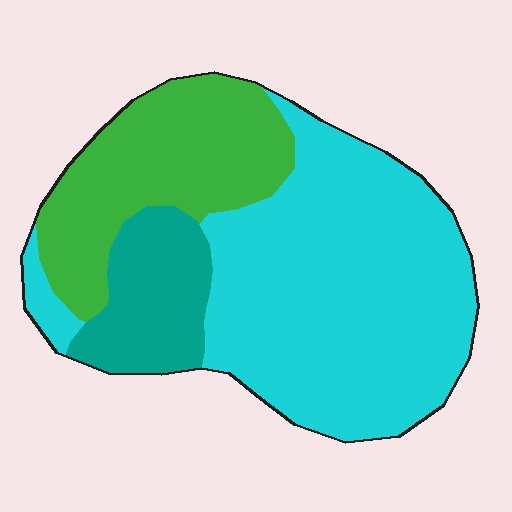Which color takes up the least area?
Teal, at roughly 15%.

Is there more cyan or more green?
Cyan.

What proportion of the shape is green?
Green covers 27% of the shape.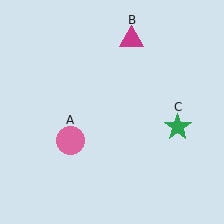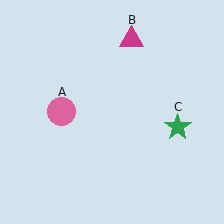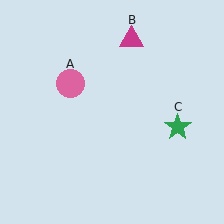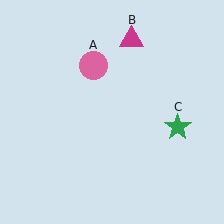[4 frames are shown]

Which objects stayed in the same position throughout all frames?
Magenta triangle (object B) and green star (object C) remained stationary.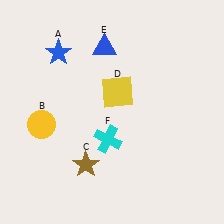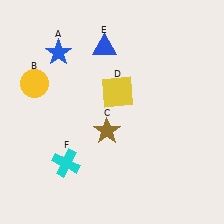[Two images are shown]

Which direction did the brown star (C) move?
The brown star (C) moved up.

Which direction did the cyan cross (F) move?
The cyan cross (F) moved left.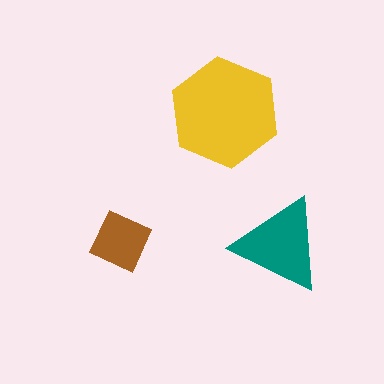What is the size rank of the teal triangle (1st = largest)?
2nd.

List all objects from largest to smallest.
The yellow hexagon, the teal triangle, the brown diamond.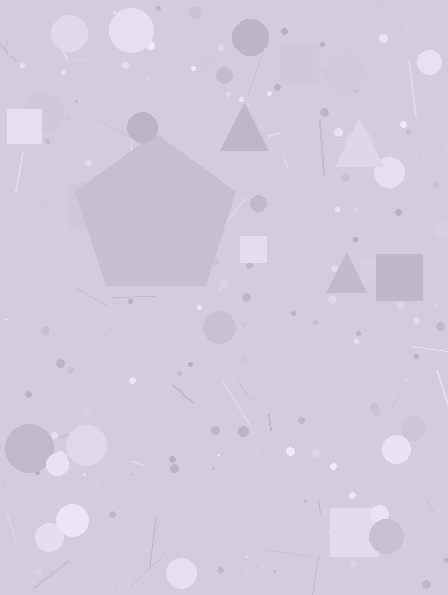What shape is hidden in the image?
A pentagon is hidden in the image.